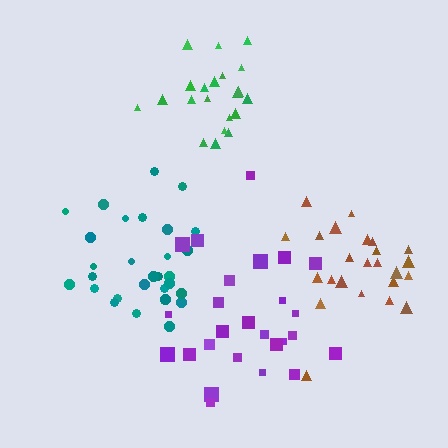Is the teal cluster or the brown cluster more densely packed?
Brown.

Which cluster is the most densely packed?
Green.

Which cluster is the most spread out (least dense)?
Purple.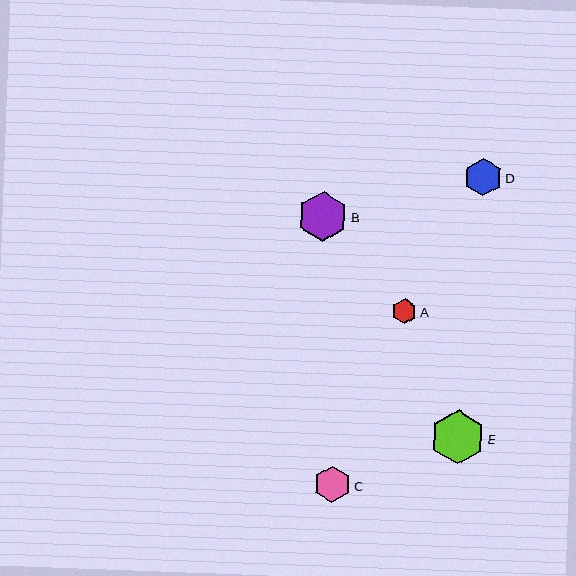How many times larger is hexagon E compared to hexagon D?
Hexagon E is approximately 1.4 times the size of hexagon D.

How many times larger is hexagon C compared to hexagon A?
Hexagon C is approximately 1.5 times the size of hexagon A.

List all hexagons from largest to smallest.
From largest to smallest: E, B, D, C, A.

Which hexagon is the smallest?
Hexagon A is the smallest with a size of approximately 25 pixels.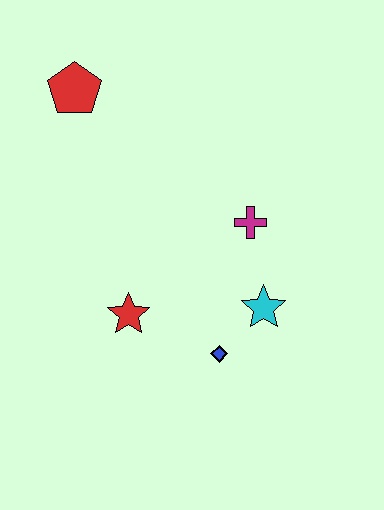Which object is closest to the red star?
The blue diamond is closest to the red star.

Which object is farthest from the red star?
The red pentagon is farthest from the red star.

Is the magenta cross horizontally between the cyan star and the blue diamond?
Yes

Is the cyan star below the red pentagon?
Yes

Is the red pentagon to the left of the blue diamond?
Yes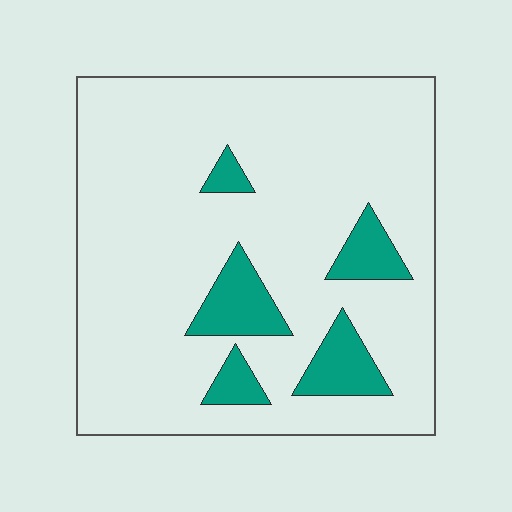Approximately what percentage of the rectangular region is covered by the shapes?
Approximately 15%.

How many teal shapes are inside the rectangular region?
5.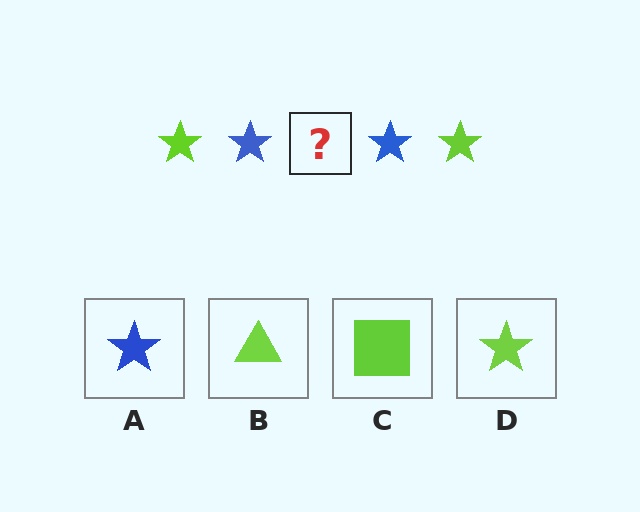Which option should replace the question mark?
Option D.